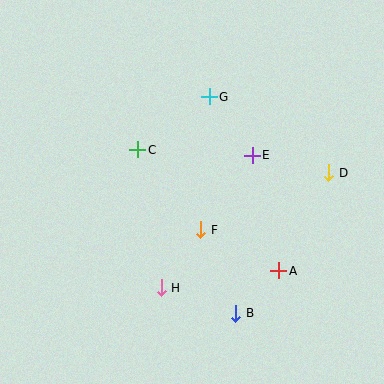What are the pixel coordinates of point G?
Point G is at (209, 97).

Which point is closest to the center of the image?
Point F at (201, 230) is closest to the center.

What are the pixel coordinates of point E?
Point E is at (252, 155).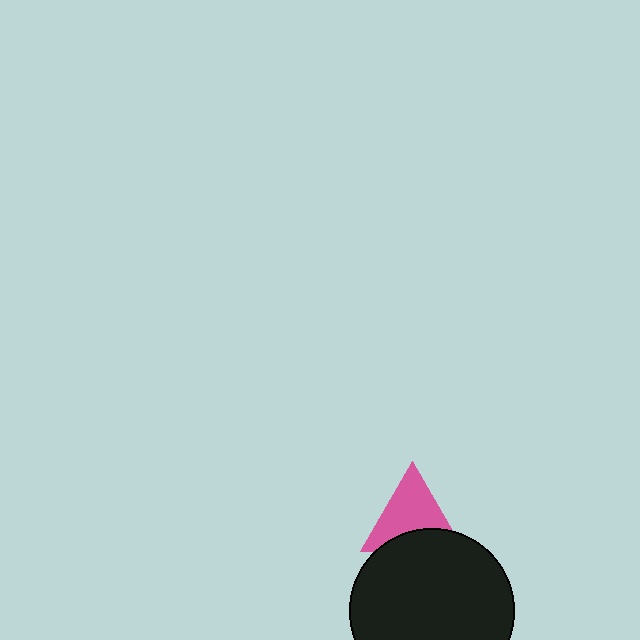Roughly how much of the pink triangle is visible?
Most of it is visible (roughly 68%).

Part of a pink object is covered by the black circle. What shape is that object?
It is a triangle.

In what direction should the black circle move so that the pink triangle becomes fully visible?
The black circle should move down. That is the shortest direction to clear the overlap and leave the pink triangle fully visible.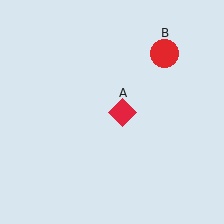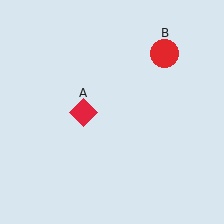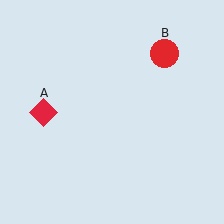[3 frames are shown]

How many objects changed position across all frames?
1 object changed position: red diamond (object A).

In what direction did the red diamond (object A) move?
The red diamond (object A) moved left.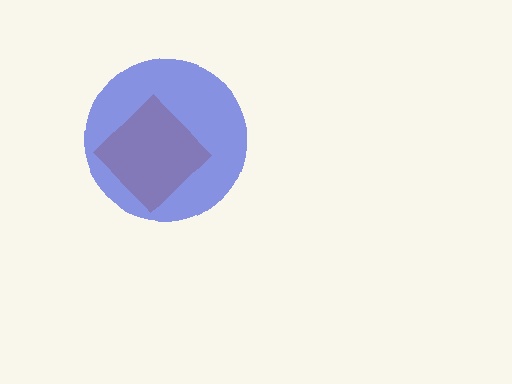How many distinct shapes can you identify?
There are 2 distinct shapes: an orange diamond, a blue circle.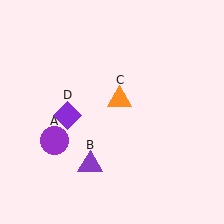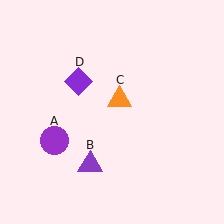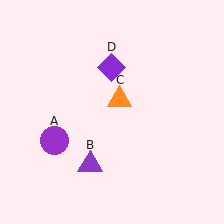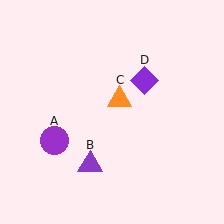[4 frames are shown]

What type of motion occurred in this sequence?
The purple diamond (object D) rotated clockwise around the center of the scene.